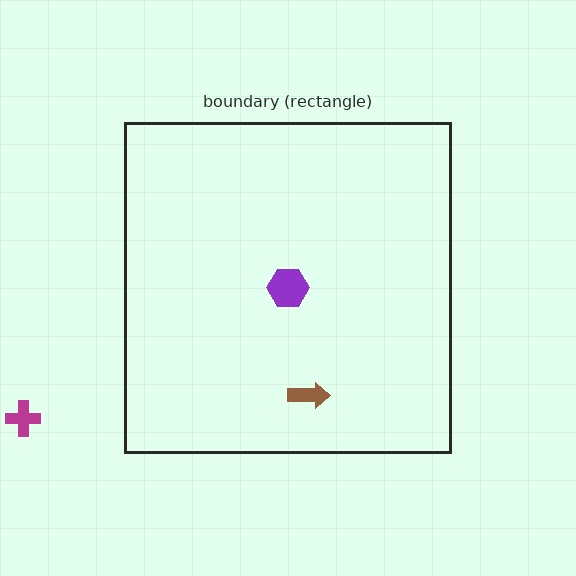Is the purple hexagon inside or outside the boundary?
Inside.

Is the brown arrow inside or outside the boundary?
Inside.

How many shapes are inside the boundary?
2 inside, 1 outside.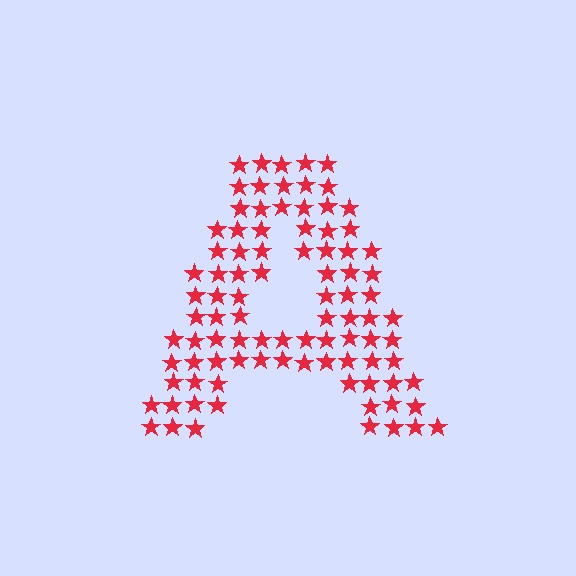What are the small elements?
The small elements are stars.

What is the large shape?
The large shape is the letter A.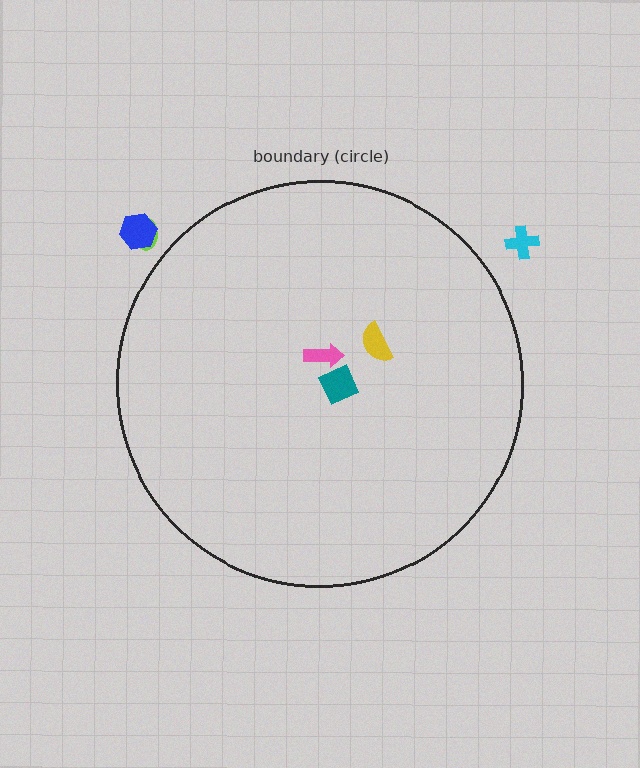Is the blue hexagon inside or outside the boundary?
Outside.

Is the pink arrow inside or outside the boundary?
Inside.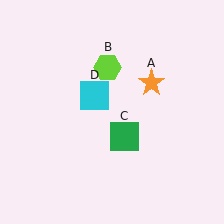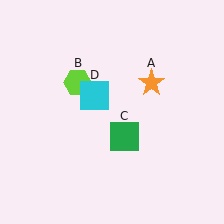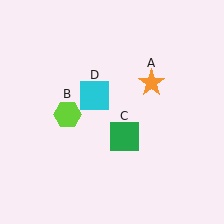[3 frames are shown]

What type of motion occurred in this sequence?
The lime hexagon (object B) rotated counterclockwise around the center of the scene.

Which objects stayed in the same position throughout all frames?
Orange star (object A) and green square (object C) and cyan square (object D) remained stationary.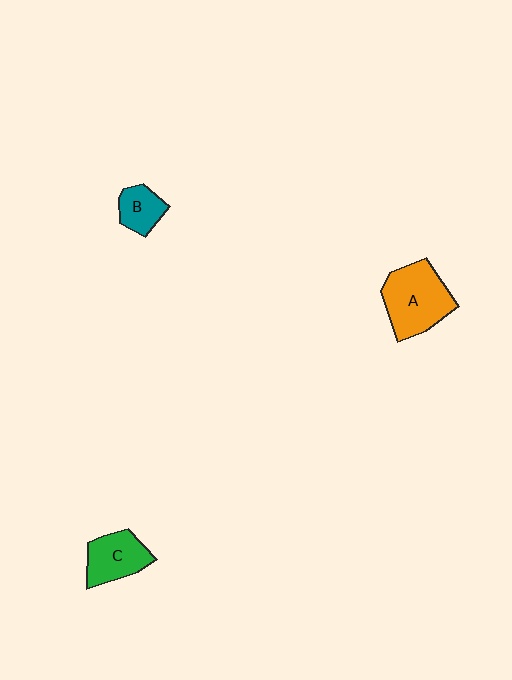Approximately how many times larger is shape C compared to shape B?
Approximately 1.5 times.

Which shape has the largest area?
Shape A (orange).